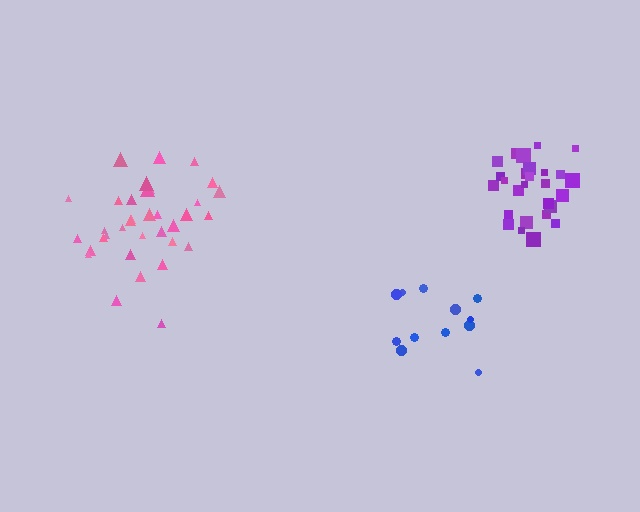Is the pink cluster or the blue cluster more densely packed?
Pink.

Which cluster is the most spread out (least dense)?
Blue.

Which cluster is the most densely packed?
Purple.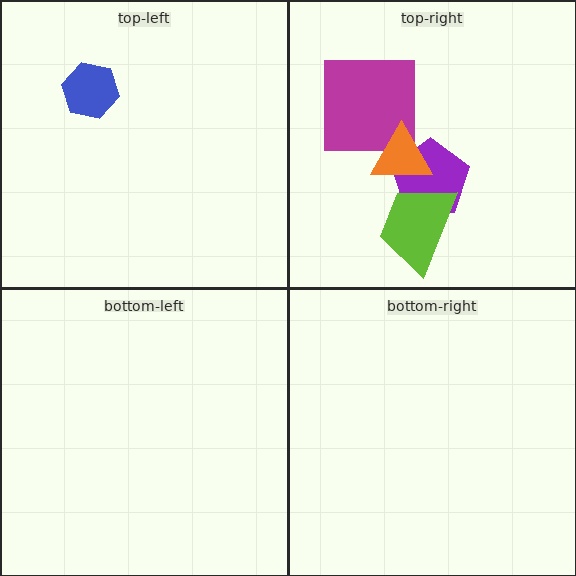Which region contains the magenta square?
The top-right region.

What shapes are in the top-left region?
The blue hexagon.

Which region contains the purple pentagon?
The top-right region.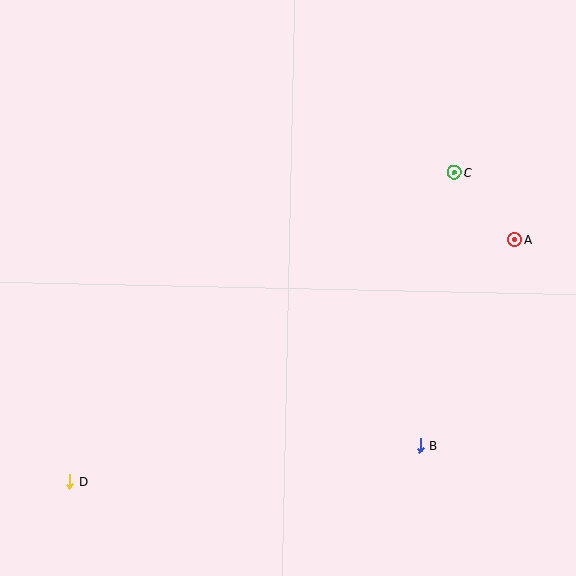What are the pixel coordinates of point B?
Point B is at (420, 446).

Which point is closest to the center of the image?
Point C at (454, 172) is closest to the center.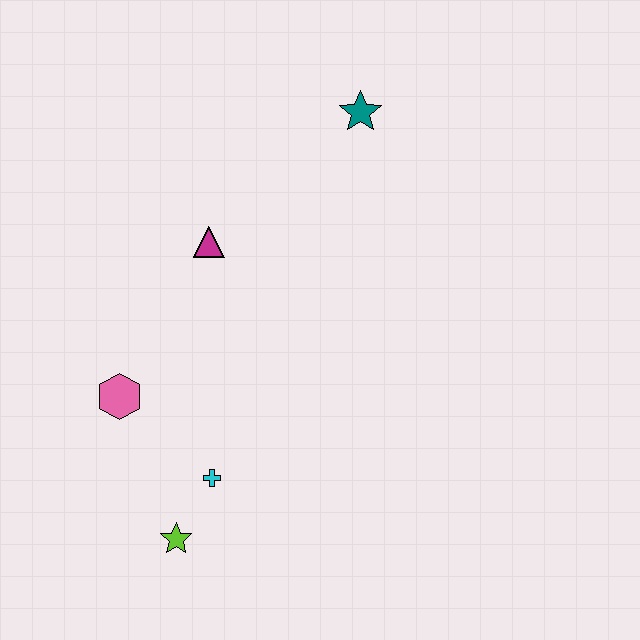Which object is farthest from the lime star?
The teal star is farthest from the lime star.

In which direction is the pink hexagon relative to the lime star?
The pink hexagon is above the lime star.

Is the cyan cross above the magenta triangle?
No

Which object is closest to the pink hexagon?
The cyan cross is closest to the pink hexagon.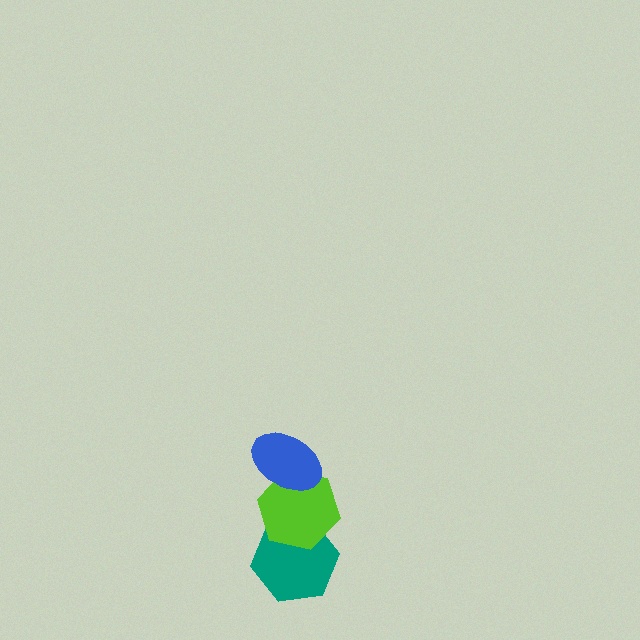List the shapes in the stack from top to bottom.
From top to bottom: the blue ellipse, the lime hexagon, the teal hexagon.